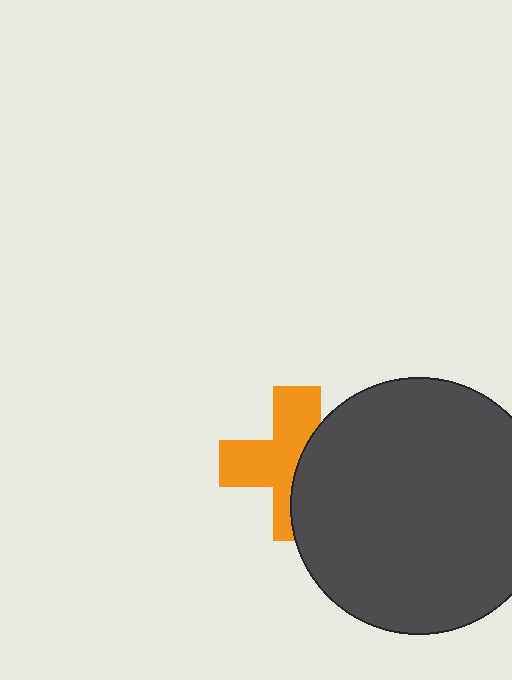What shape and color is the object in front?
The object in front is a dark gray circle.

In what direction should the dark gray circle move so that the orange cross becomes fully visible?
The dark gray circle should move right. That is the shortest direction to clear the overlap and leave the orange cross fully visible.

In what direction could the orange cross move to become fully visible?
The orange cross could move left. That would shift it out from behind the dark gray circle entirely.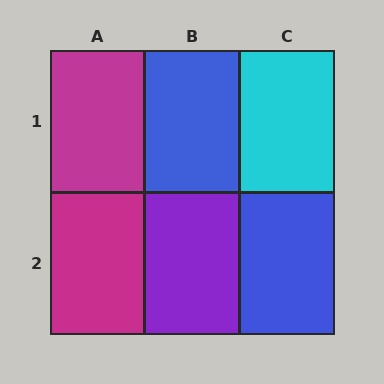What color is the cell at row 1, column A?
Magenta.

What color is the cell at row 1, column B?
Blue.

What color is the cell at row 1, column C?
Cyan.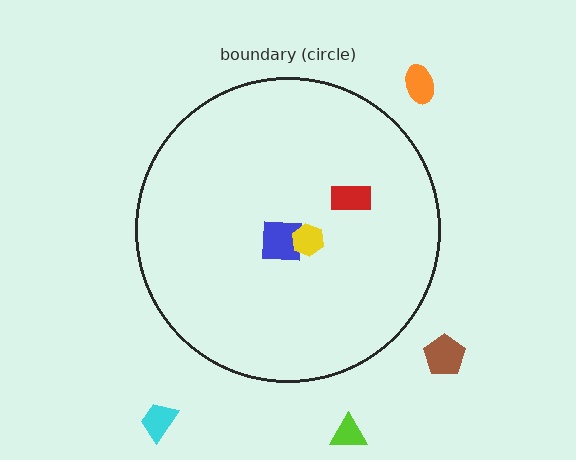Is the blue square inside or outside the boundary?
Inside.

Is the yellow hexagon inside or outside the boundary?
Inside.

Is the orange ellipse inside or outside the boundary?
Outside.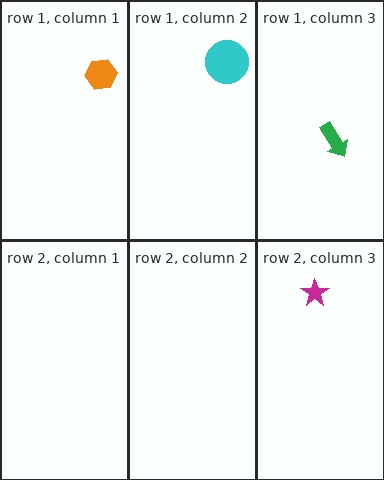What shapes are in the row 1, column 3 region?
The green arrow.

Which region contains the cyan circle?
The row 1, column 2 region.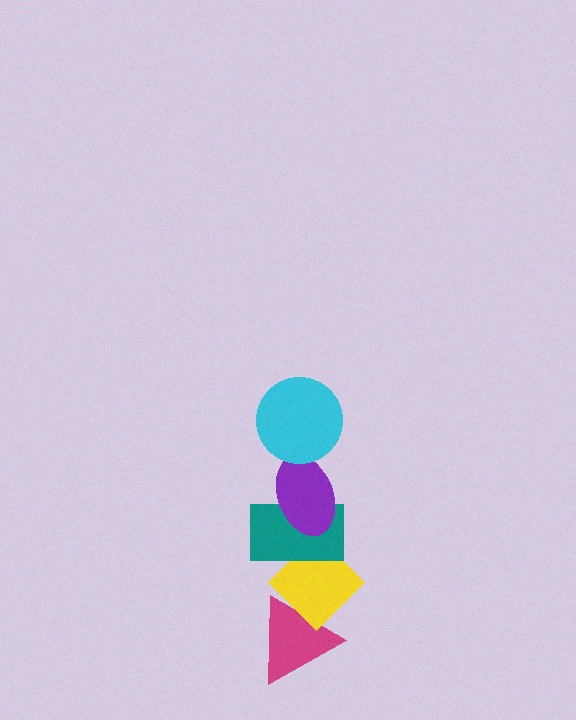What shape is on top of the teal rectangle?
The purple ellipse is on top of the teal rectangle.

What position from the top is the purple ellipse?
The purple ellipse is 2nd from the top.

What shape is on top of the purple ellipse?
The cyan circle is on top of the purple ellipse.